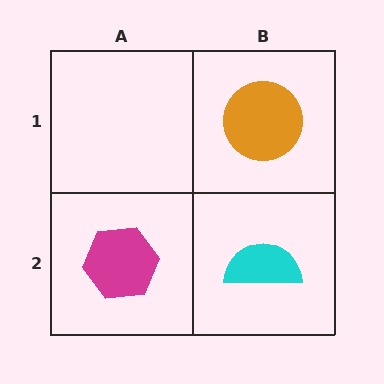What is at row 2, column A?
A magenta hexagon.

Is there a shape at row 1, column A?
No, that cell is empty.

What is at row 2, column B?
A cyan semicircle.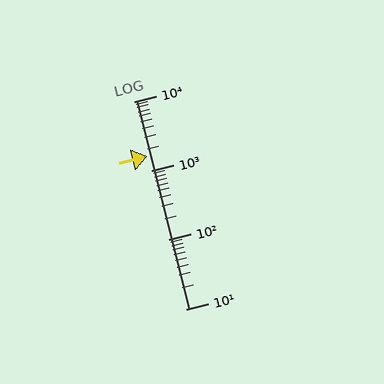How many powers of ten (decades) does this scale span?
The scale spans 3 decades, from 10 to 10000.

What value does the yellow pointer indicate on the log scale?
The pointer indicates approximately 1600.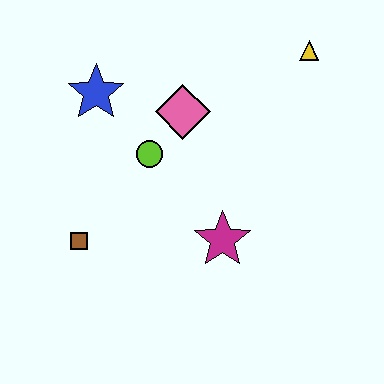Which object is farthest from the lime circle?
The yellow triangle is farthest from the lime circle.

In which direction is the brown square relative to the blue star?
The brown square is below the blue star.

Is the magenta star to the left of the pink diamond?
No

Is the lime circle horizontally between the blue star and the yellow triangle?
Yes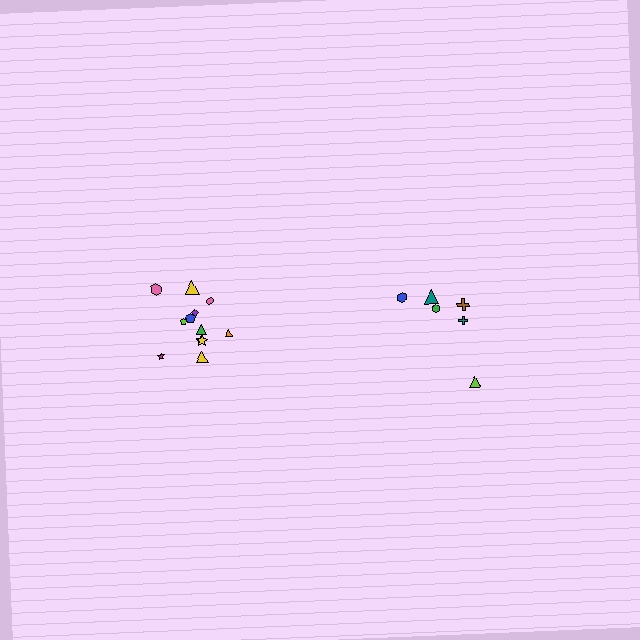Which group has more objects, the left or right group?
The left group.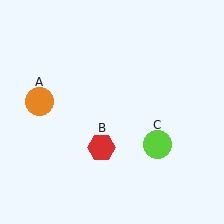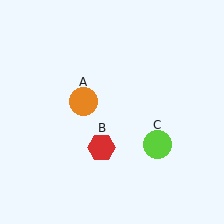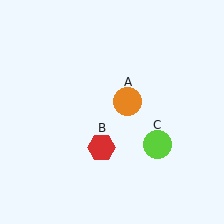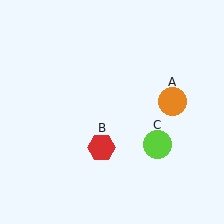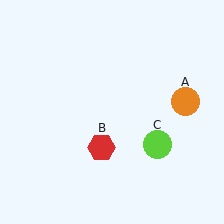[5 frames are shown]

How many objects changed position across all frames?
1 object changed position: orange circle (object A).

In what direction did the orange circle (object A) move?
The orange circle (object A) moved right.